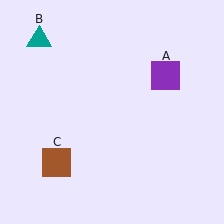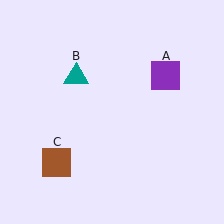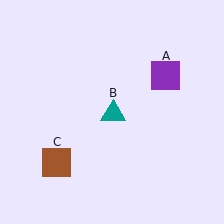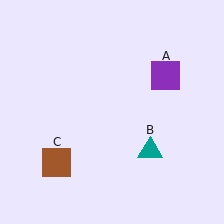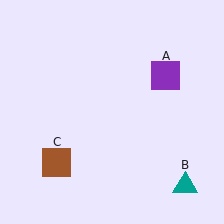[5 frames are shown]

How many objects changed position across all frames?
1 object changed position: teal triangle (object B).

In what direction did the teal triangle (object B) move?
The teal triangle (object B) moved down and to the right.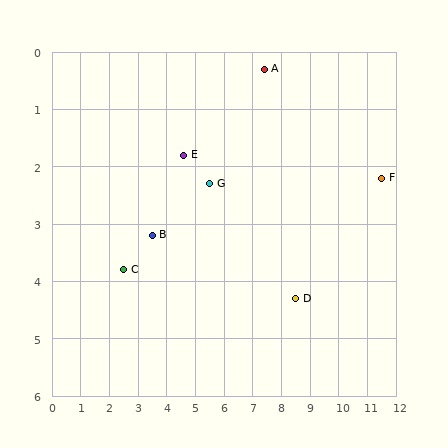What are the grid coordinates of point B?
Point B is at approximately (3.5, 3.2).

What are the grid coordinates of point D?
Point D is at approximately (8.5, 4.3).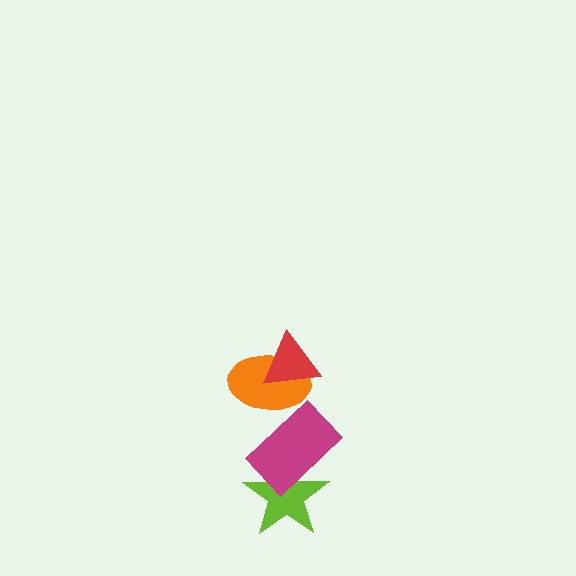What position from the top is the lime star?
The lime star is 4th from the top.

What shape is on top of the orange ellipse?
The red triangle is on top of the orange ellipse.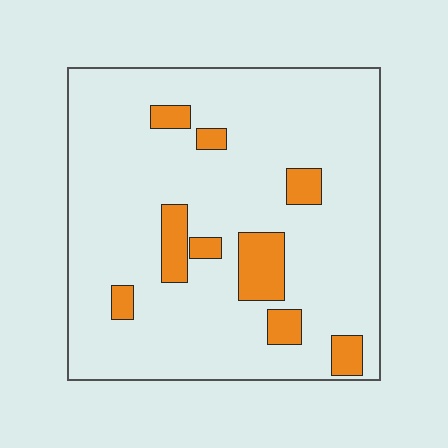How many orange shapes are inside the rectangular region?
9.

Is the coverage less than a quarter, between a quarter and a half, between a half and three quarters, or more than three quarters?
Less than a quarter.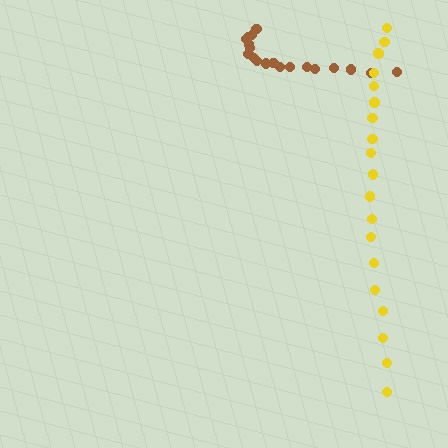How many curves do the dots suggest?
There are 2 distinct paths.